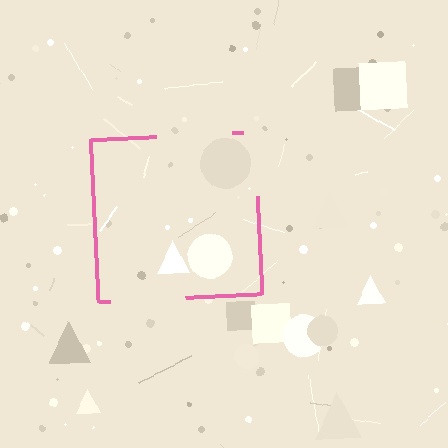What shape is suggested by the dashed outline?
The dashed outline suggests a square.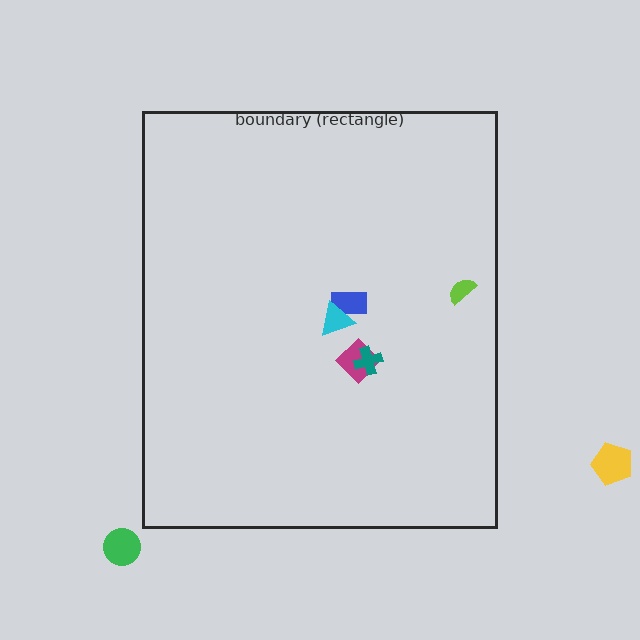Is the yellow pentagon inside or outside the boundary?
Outside.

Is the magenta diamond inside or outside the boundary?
Inside.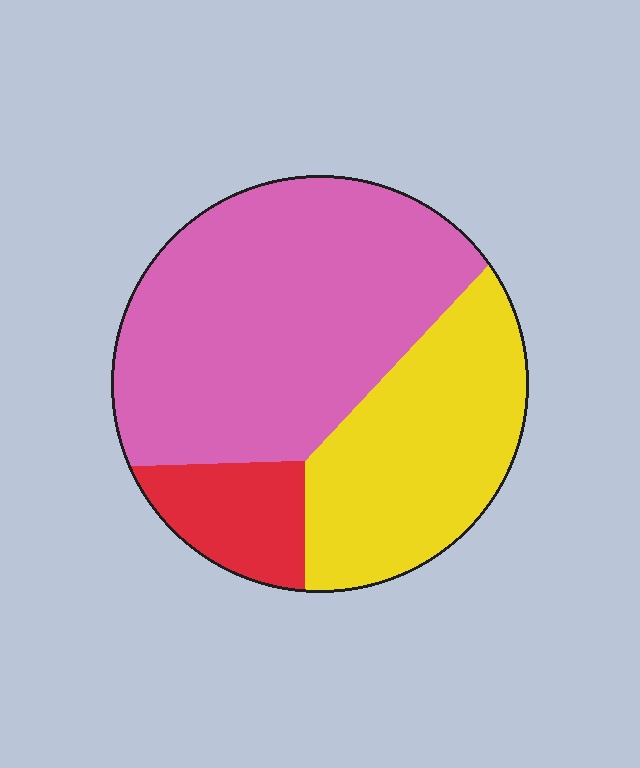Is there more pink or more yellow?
Pink.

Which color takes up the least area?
Red, at roughly 10%.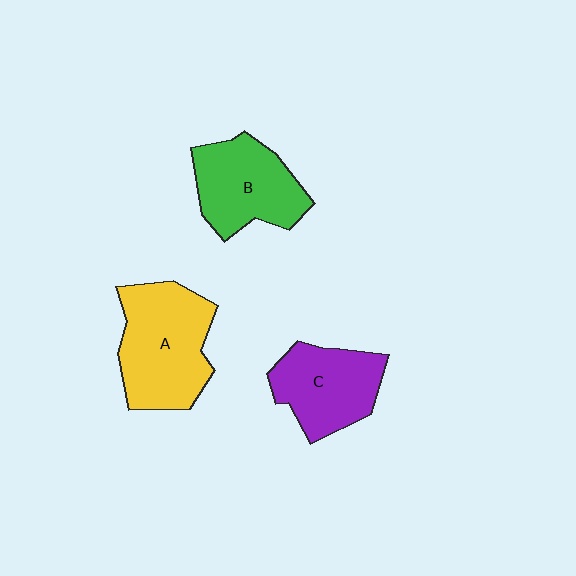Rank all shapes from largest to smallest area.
From largest to smallest: A (yellow), B (green), C (purple).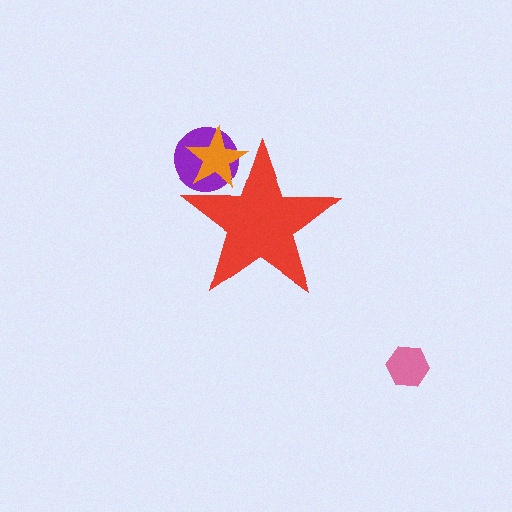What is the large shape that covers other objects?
A red star.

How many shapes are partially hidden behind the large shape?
2 shapes are partially hidden.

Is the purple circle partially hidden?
Yes, the purple circle is partially hidden behind the red star.